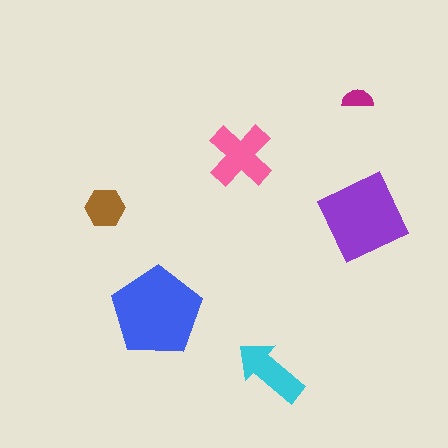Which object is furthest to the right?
The purple diamond is rightmost.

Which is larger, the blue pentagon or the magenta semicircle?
The blue pentagon.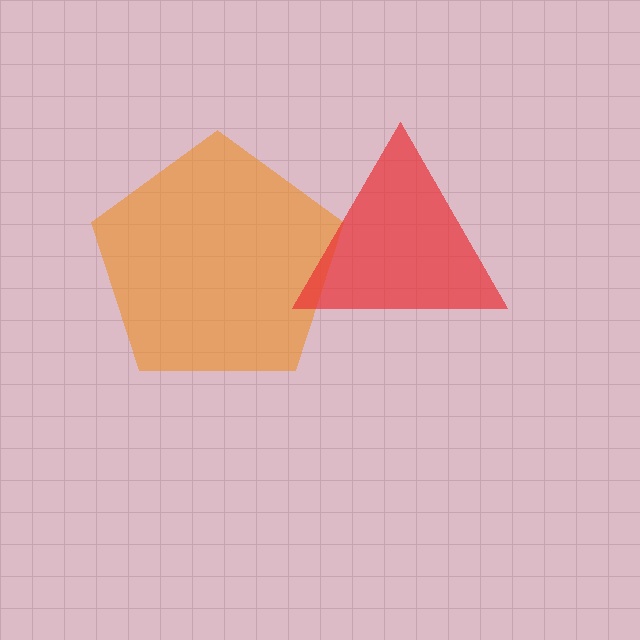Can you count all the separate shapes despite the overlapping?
Yes, there are 2 separate shapes.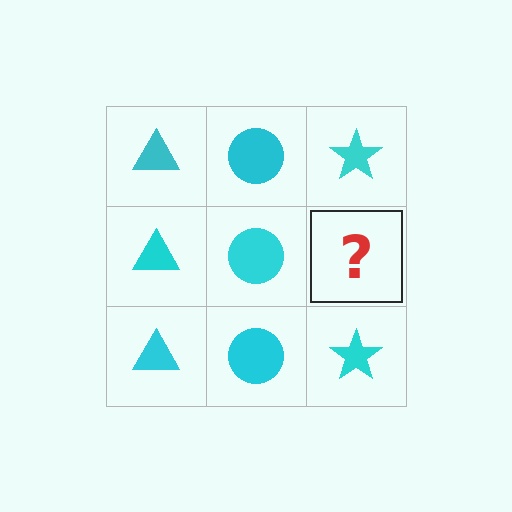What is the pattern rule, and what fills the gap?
The rule is that each column has a consistent shape. The gap should be filled with a cyan star.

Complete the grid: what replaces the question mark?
The question mark should be replaced with a cyan star.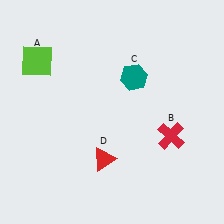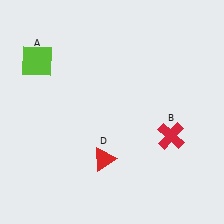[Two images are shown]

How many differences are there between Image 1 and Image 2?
There is 1 difference between the two images.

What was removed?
The teal hexagon (C) was removed in Image 2.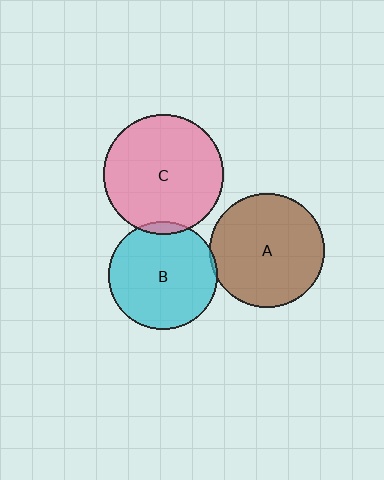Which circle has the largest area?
Circle C (pink).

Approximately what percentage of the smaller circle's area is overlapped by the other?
Approximately 5%.